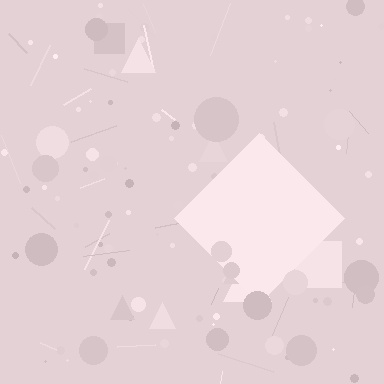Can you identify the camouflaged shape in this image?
The camouflaged shape is a diamond.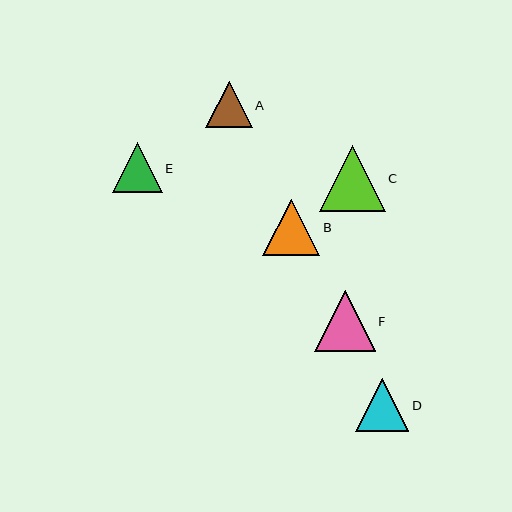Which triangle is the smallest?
Triangle A is the smallest with a size of approximately 46 pixels.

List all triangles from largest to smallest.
From largest to smallest: C, F, B, D, E, A.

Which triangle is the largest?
Triangle C is the largest with a size of approximately 66 pixels.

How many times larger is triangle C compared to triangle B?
Triangle C is approximately 1.2 times the size of triangle B.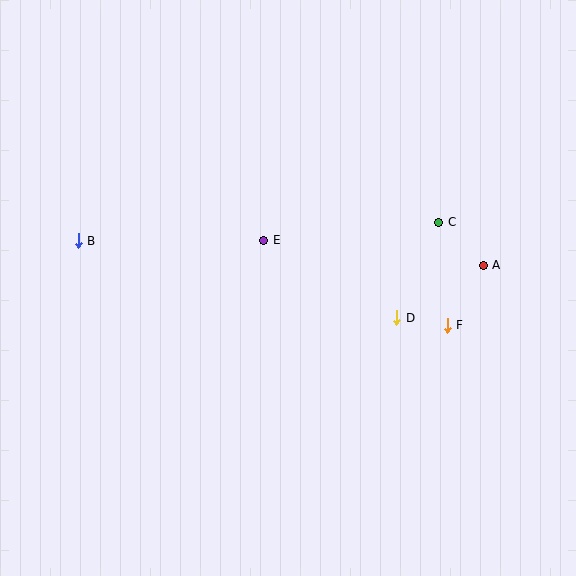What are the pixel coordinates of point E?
Point E is at (264, 240).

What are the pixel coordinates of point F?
Point F is at (447, 325).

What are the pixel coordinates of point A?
Point A is at (483, 265).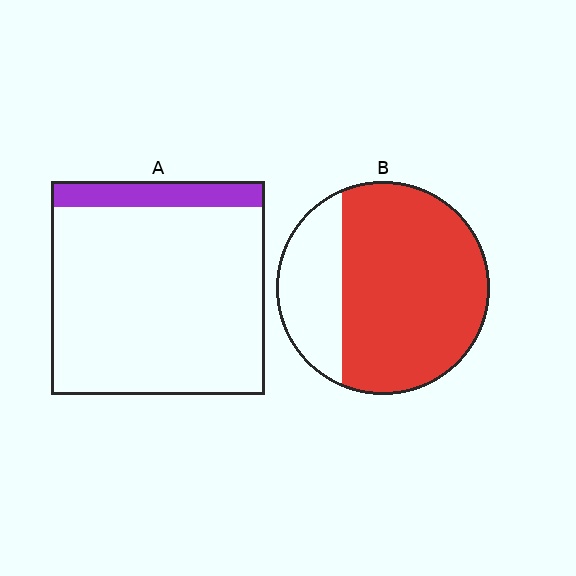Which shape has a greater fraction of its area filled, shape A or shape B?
Shape B.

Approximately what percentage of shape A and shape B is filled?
A is approximately 10% and B is approximately 75%.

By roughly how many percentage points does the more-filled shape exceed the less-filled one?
By roughly 60 percentage points (B over A).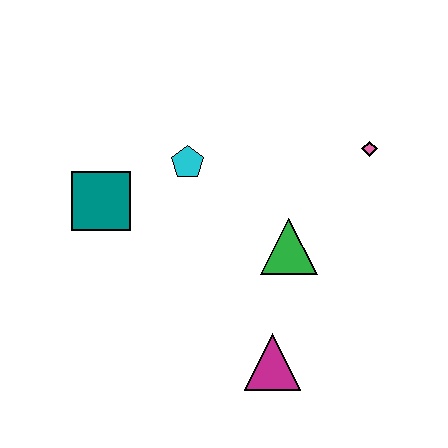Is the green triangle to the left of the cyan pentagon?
No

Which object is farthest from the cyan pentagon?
The magenta triangle is farthest from the cyan pentagon.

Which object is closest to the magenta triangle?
The green triangle is closest to the magenta triangle.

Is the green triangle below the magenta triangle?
No